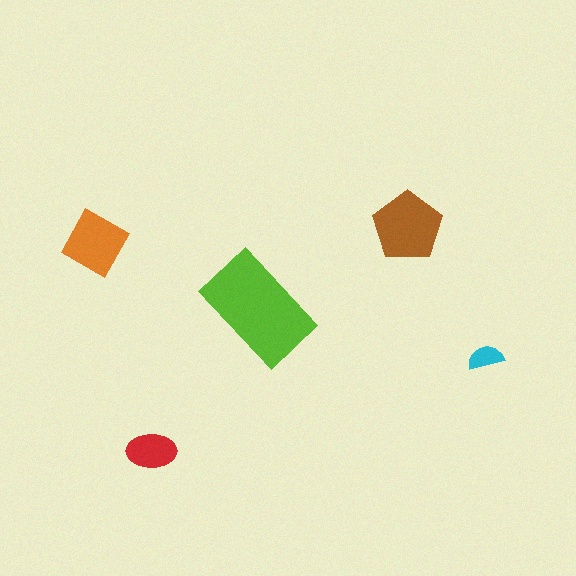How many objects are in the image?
There are 5 objects in the image.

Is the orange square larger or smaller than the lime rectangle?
Smaller.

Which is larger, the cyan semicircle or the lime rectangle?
The lime rectangle.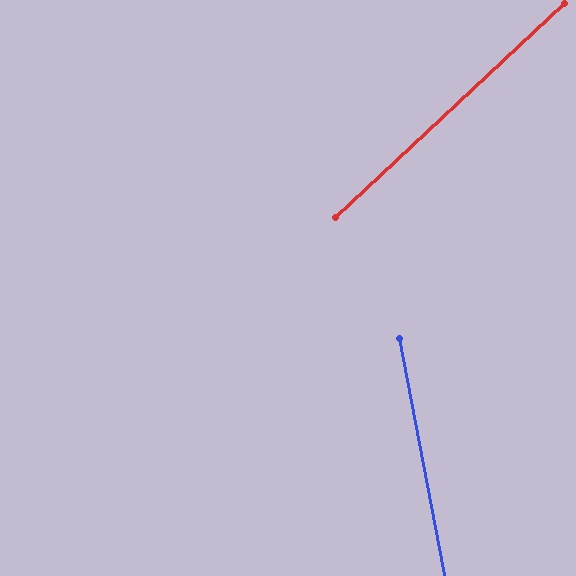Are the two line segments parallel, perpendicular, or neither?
Neither parallel nor perpendicular — they differ by about 58°.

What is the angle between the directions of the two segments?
Approximately 58 degrees.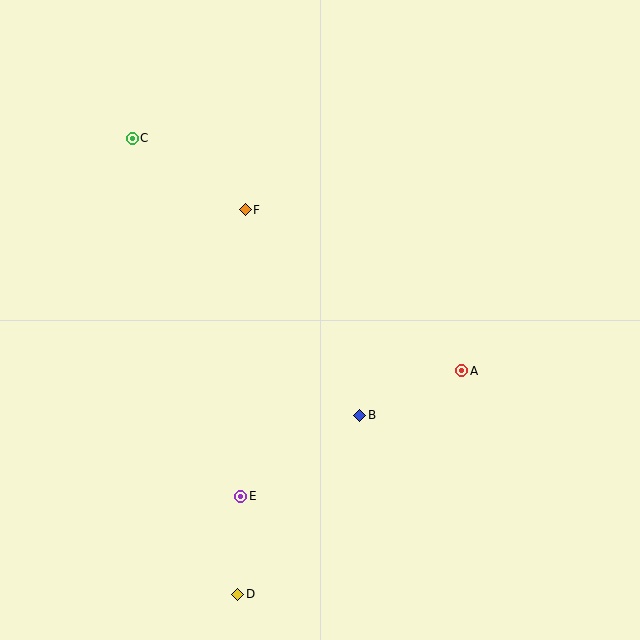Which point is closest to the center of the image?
Point B at (360, 415) is closest to the center.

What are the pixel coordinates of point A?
Point A is at (462, 371).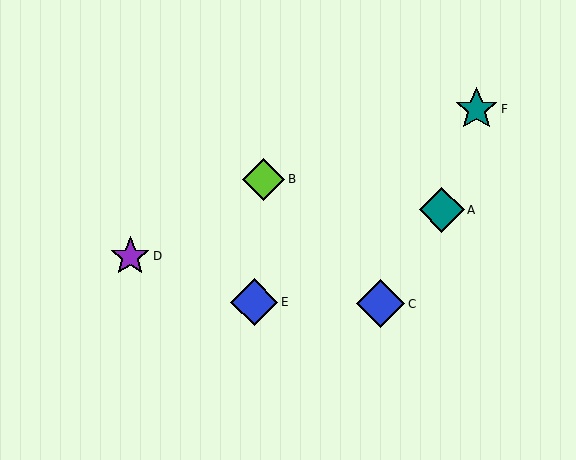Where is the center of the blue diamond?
The center of the blue diamond is at (254, 302).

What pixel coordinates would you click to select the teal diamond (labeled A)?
Click at (442, 210) to select the teal diamond A.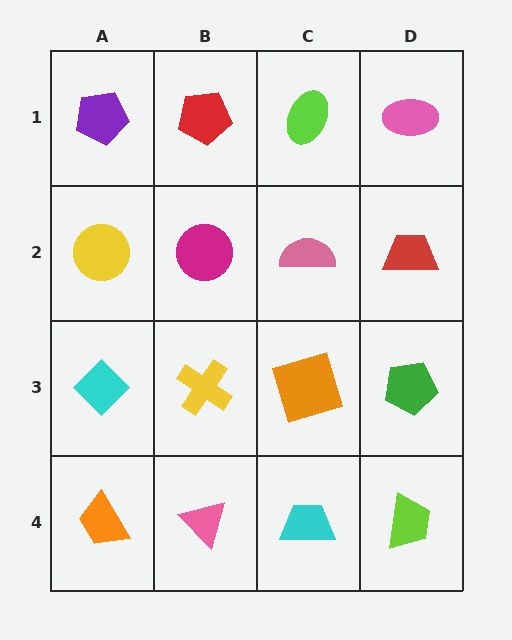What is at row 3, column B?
A yellow cross.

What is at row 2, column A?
A yellow circle.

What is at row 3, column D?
A green pentagon.